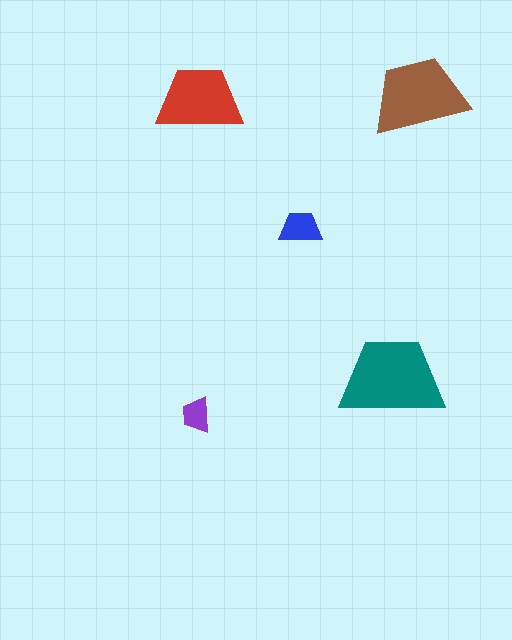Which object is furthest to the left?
The purple trapezoid is leftmost.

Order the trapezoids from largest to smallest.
the teal one, the brown one, the red one, the blue one, the purple one.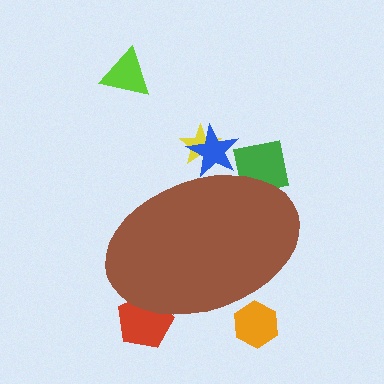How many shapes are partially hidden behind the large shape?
5 shapes are partially hidden.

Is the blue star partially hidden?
Yes, the blue star is partially hidden behind the brown ellipse.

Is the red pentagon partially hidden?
Yes, the red pentagon is partially hidden behind the brown ellipse.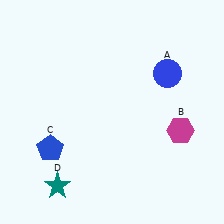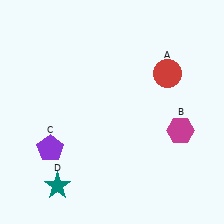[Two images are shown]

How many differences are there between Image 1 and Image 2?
There are 2 differences between the two images.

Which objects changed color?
A changed from blue to red. C changed from blue to purple.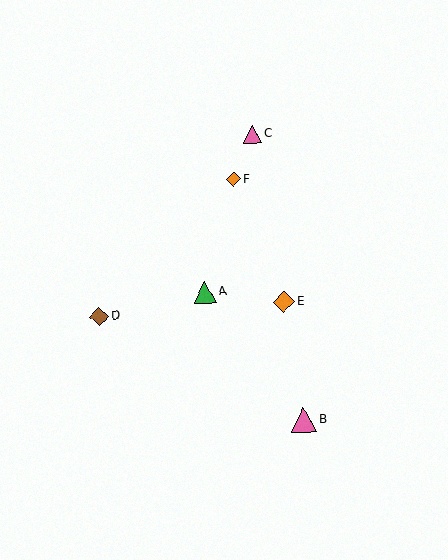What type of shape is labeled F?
Shape F is an orange diamond.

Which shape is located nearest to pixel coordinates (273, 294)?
The orange diamond (labeled E) at (284, 302) is nearest to that location.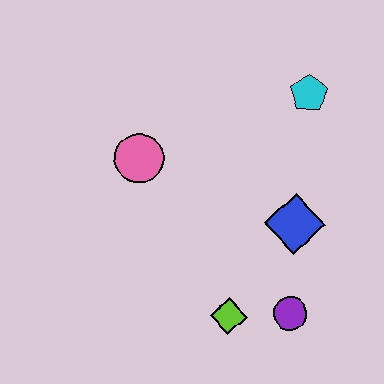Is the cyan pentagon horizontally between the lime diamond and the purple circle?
No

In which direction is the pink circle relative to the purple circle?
The pink circle is to the left of the purple circle.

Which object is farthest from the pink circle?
The purple circle is farthest from the pink circle.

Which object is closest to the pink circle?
The blue diamond is closest to the pink circle.